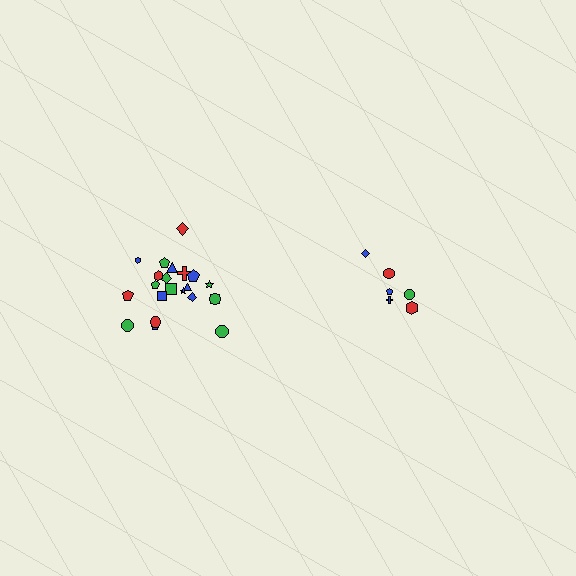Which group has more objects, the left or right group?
The left group.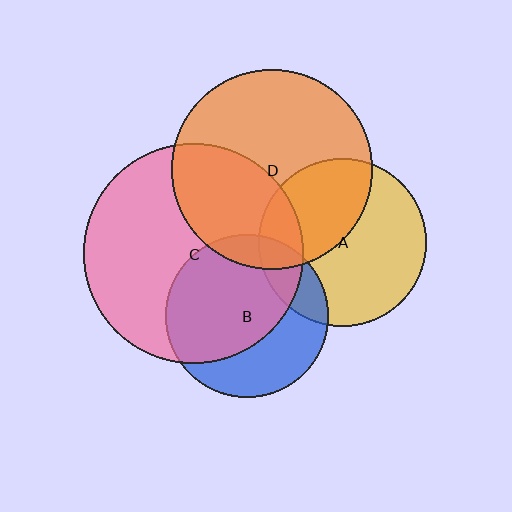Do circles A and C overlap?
Yes.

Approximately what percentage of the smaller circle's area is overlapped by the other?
Approximately 15%.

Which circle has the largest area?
Circle C (pink).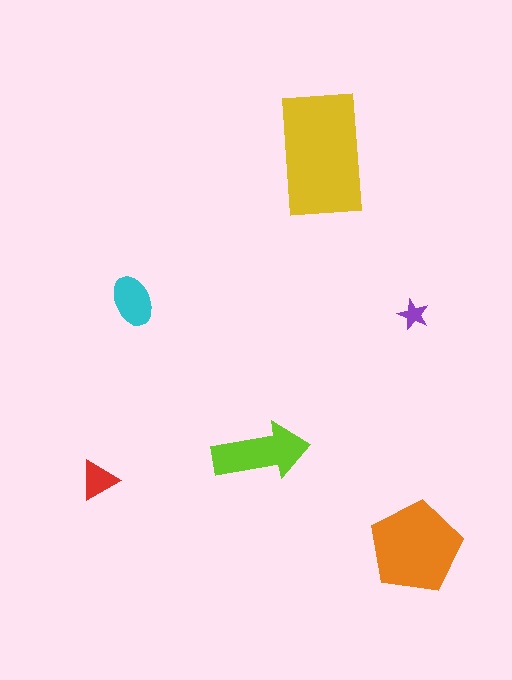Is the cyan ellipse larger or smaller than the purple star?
Larger.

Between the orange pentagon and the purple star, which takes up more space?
The orange pentagon.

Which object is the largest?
The yellow rectangle.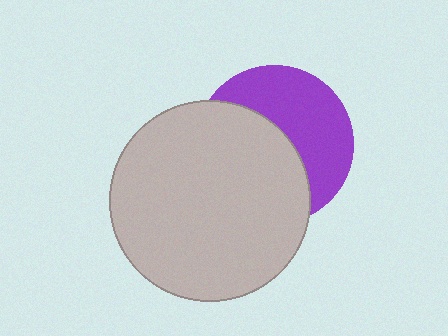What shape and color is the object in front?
The object in front is a light gray circle.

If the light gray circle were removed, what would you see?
You would see the complete purple circle.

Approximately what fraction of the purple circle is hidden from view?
Roughly 53% of the purple circle is hidden behind the light gray circle.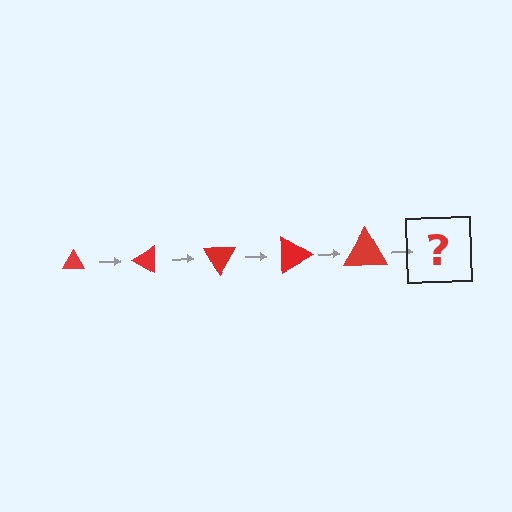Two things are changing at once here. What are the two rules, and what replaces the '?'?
The two rules are that the triangle grows larger each step and it rotates 30 degrees each step. The '?' should be a triangle, larger than the previous one and rotated 150 degrees from the start.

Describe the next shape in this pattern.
It should be a triangle, larger than the previous one and rotated 150 degrees from the start.